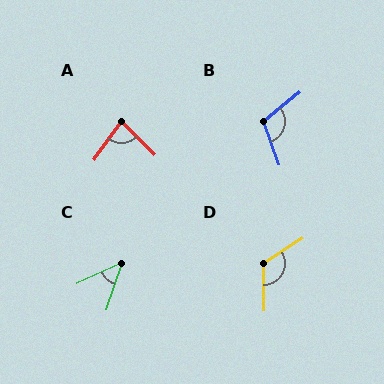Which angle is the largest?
D, at approximately 122 degrees.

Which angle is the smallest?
C, at approximately 47 degrees.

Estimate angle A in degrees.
Approximately 81 degrees.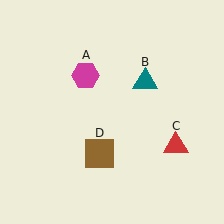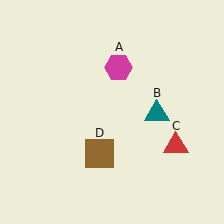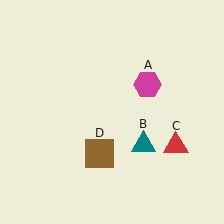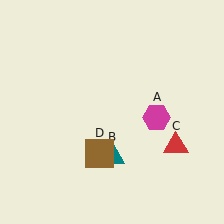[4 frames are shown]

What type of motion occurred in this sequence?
The magenta hexagon (object A), teal triangle (object B) rotated clockwise around the center of the scene.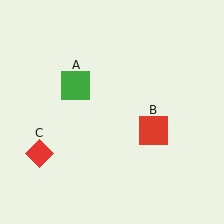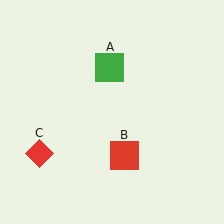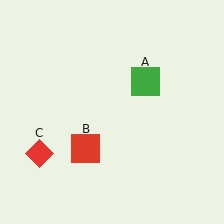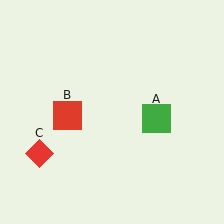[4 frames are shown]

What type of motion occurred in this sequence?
The green square (object A), red square (object B) rotated clockwise around the center of the scene.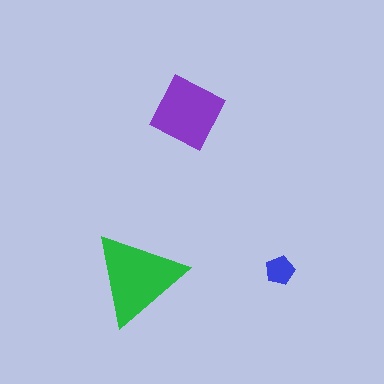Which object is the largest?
The green triangle.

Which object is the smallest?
The blue pentagon.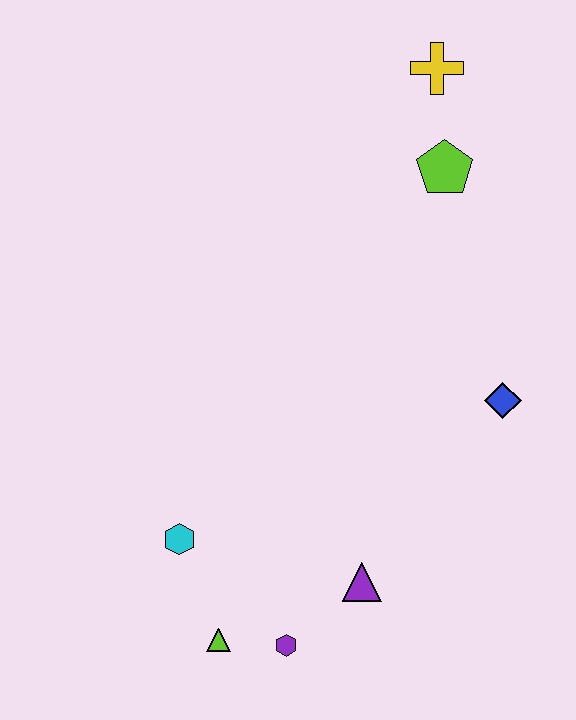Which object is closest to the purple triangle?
The purple hexagon is closest to the purple triangle.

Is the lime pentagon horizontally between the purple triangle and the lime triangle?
No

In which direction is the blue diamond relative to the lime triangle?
The blue diamond is to the right of the lime triangle.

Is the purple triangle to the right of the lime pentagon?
No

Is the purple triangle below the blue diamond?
Yes